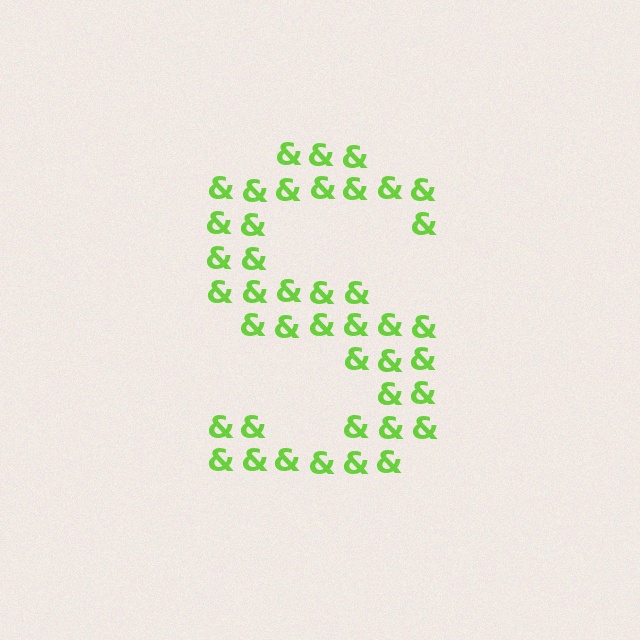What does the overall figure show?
The overall figure shows the letter S.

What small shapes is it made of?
It is made of small ampersands.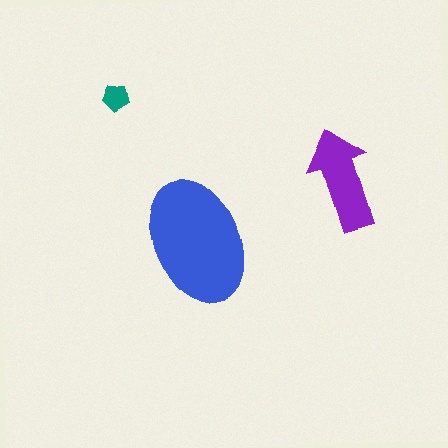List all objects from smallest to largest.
The teal pentagon, the purple arrow, the blue ellipse.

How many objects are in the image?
There are 3 objects in the image.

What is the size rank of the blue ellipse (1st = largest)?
1st.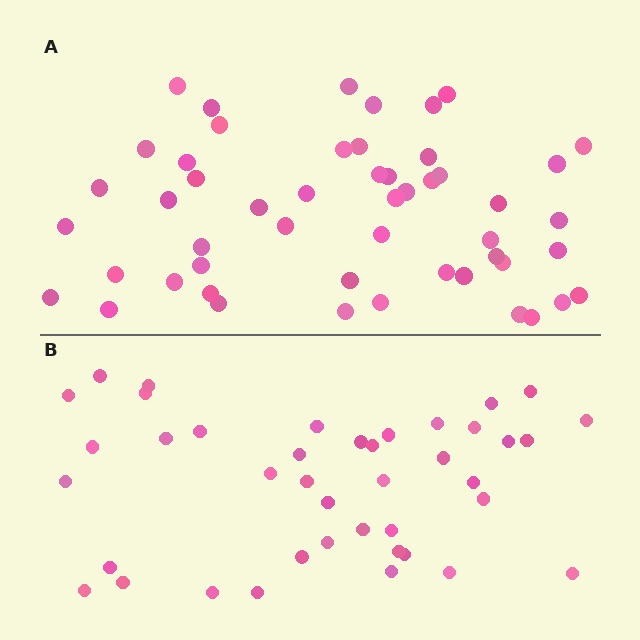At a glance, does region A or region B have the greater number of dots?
Region A (the top region) has more dots.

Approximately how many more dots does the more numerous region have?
Region A has roughly 10 or so more dots than region B.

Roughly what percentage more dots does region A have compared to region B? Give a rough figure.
About 25% more.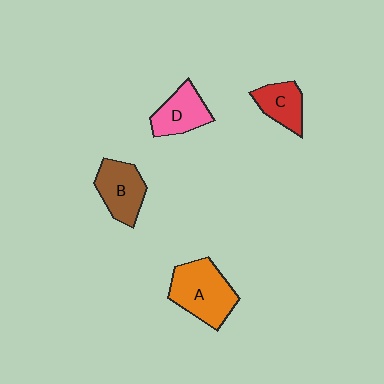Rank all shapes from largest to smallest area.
From largest to smallest: A (orange), B (brown), D (pink), C (red).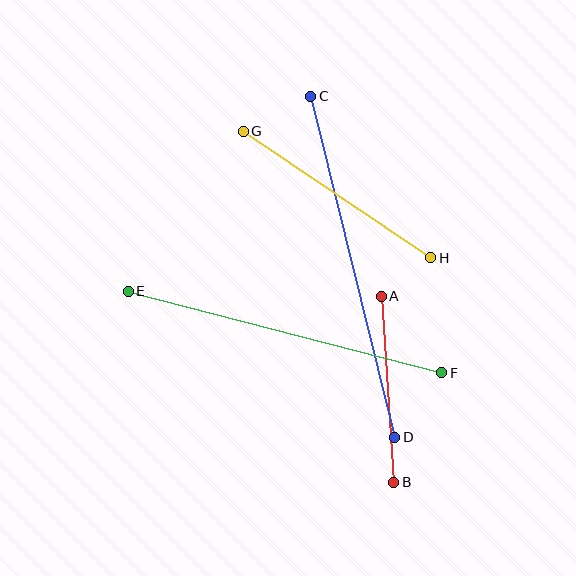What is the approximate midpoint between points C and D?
The midpoint is at approximately (353, 267) pixels.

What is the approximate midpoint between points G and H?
The midpoint is at approximately (337, 194) pixels.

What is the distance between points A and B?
The distance is approximately 186 pixels.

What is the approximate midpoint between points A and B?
The midpoint is at approximately (388, 389) pixels.